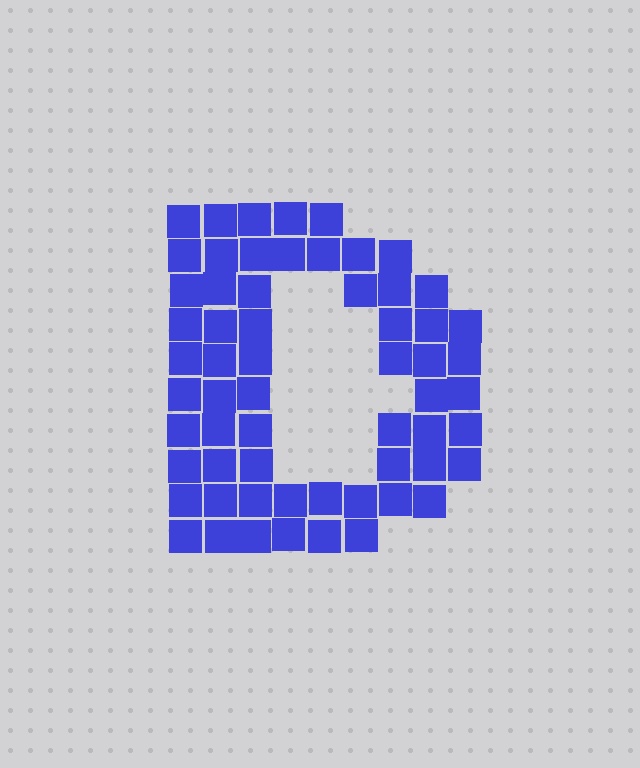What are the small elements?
The small elements are squares.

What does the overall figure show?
The overall figure shows the letter D.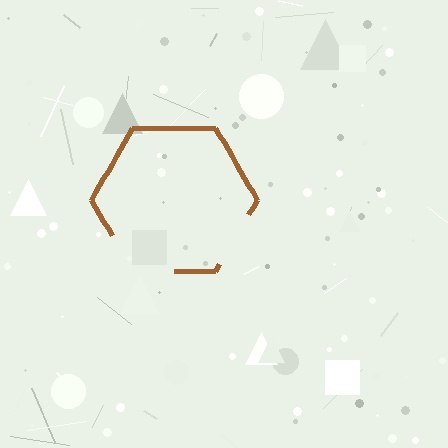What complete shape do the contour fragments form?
The contour fragments form a hexagon.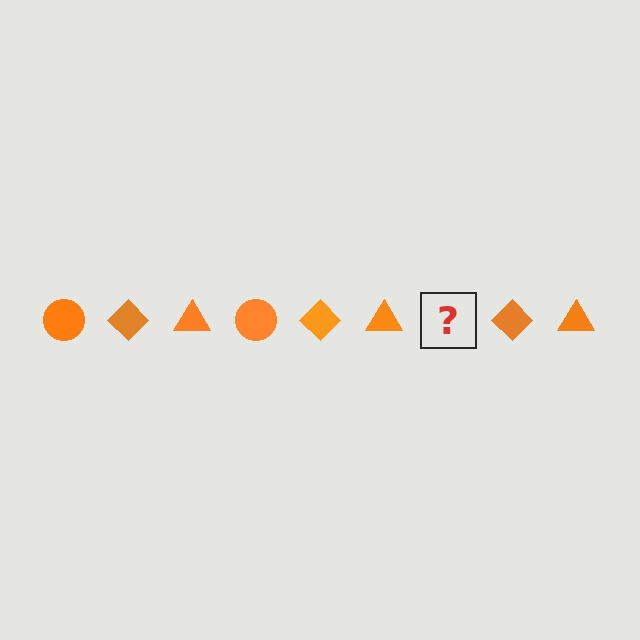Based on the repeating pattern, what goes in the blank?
The blank should be an orange circle.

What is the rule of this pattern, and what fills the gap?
The rule is that the pattern cycles through circle, diamond, triangle shapes in orange. The gap should be filled with an orange circle.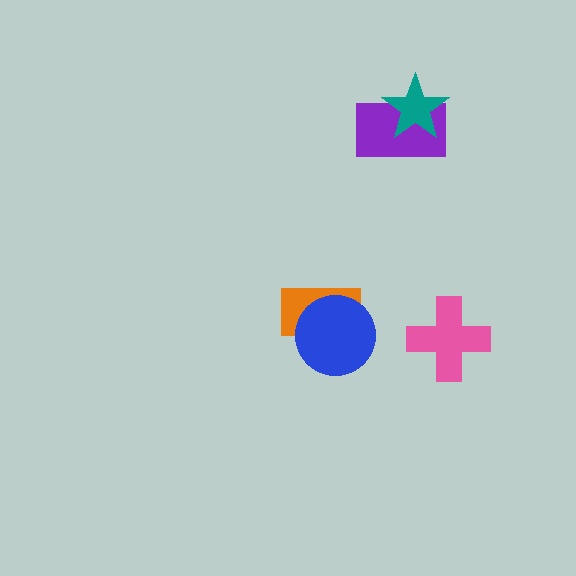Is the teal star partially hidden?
No, no other shape covers it.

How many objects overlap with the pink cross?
0 objects overlap with the pink cross.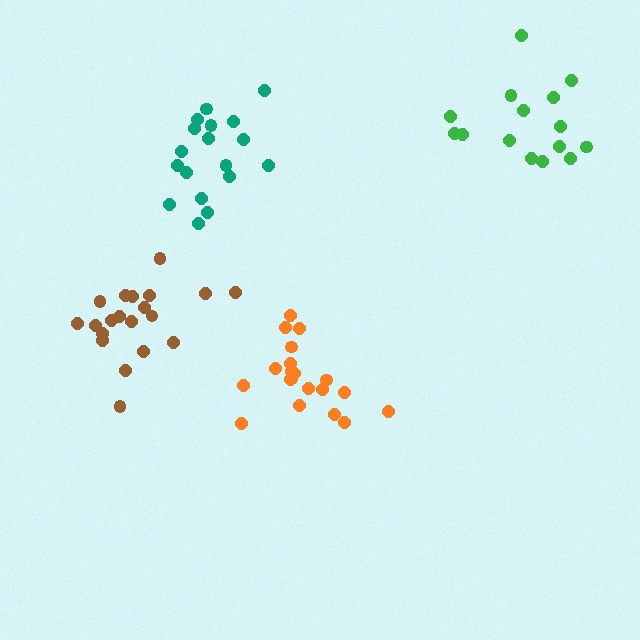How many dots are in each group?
Group 1: 20 dots, Group 2: 18 dots, Group 3: 20 dots, Group 4: 15 dots (73 total).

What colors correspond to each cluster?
The clusters are colored: orange, teal, brown, green.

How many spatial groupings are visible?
There are 4 spatial groupings.